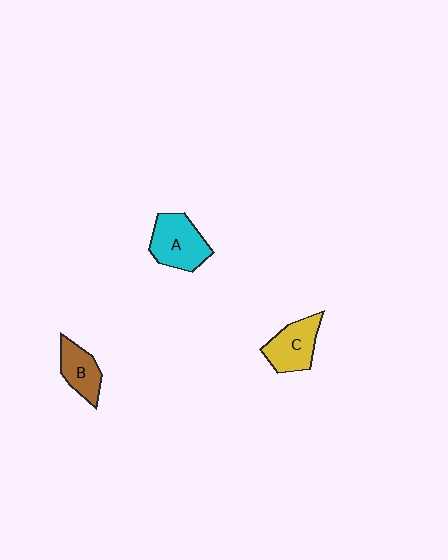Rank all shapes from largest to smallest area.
From largest to smallest: A (cyan), C (yellow), B (brown).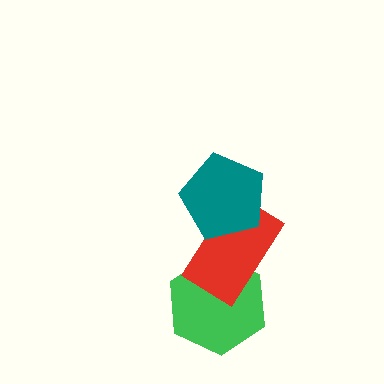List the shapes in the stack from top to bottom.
From top to bottom: the teal pentagon, the red rectangle, the green hexagon.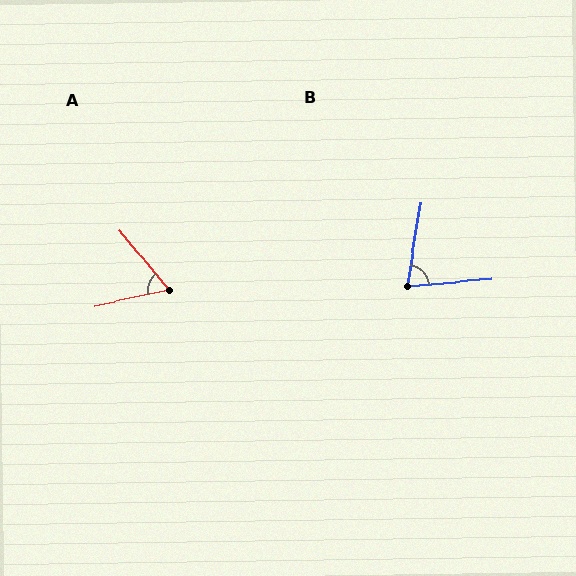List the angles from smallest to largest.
A (63°), B (76°).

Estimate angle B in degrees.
Approximately 76 degrees.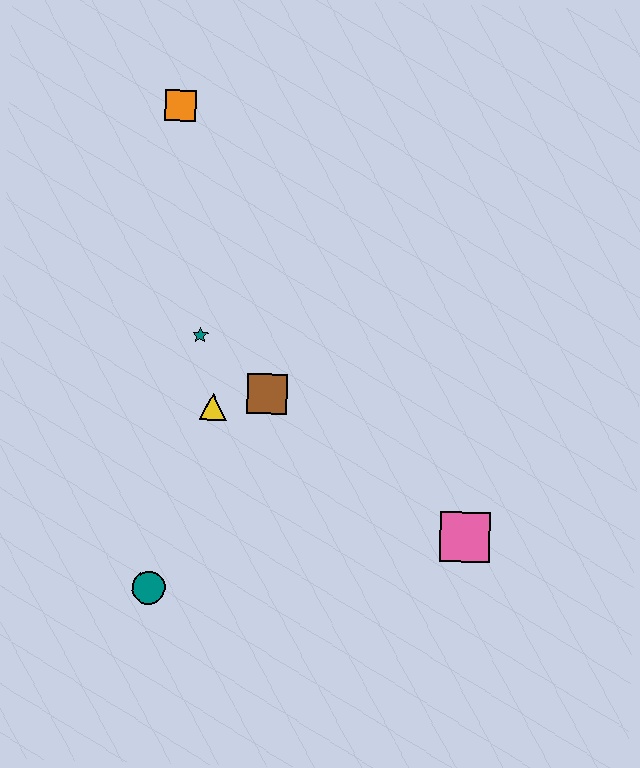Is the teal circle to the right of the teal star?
No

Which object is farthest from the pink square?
The orange square is farthest from the pink square.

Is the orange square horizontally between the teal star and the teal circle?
Yes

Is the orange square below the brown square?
No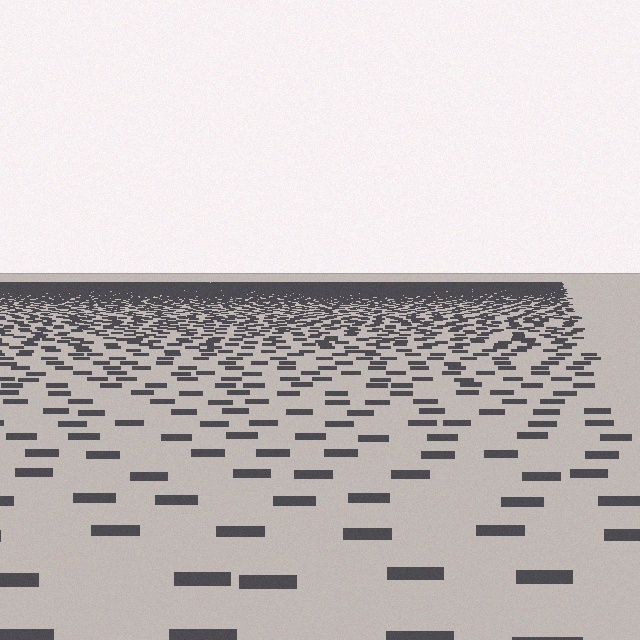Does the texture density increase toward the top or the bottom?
Density increases toward the top.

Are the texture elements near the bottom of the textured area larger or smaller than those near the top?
Larger. Near the bottom, elements are closer to the viewer and appear at a bigger on-screen size.